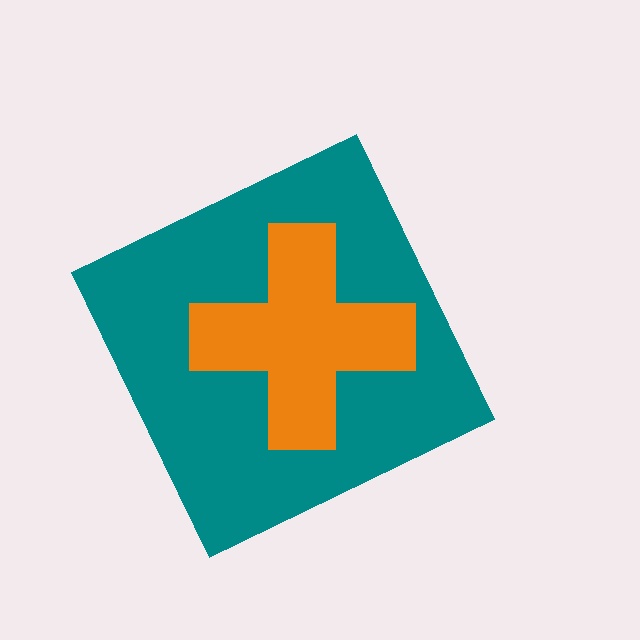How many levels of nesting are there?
2.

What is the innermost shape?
The orange cross.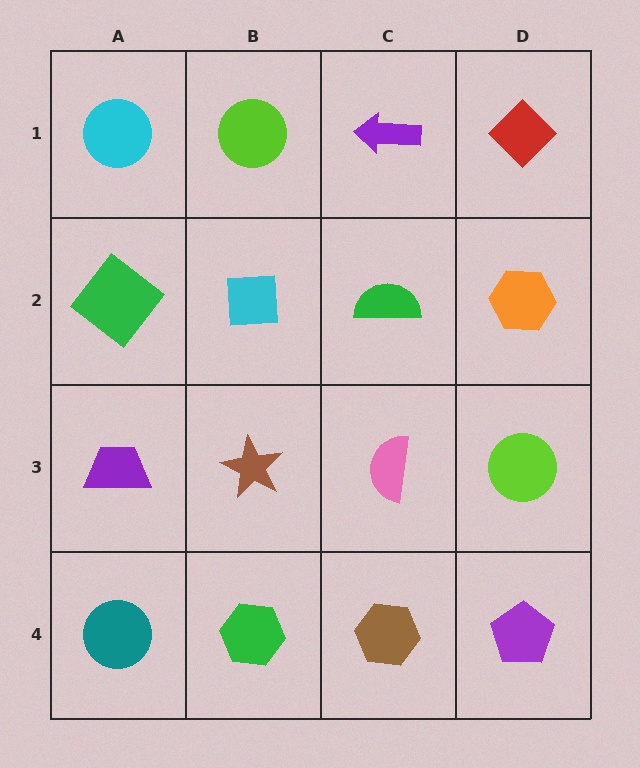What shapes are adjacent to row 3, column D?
An orange hexagon (row 2, column D), a purple pentagon (row 4, column D), a pink semicircle (row 3, column C).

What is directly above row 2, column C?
A purple arrow.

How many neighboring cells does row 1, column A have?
2.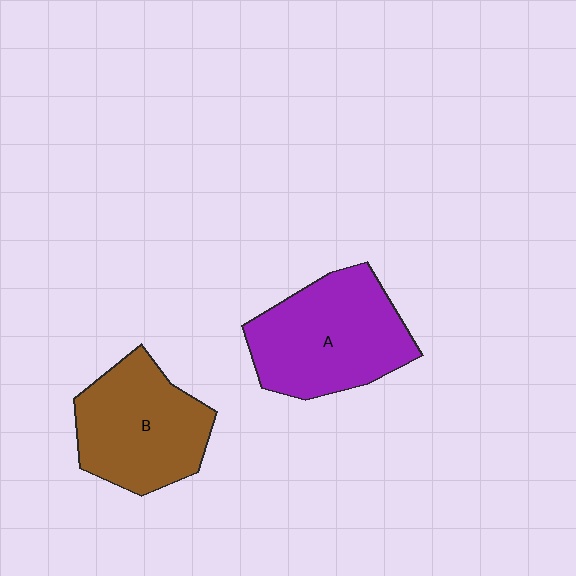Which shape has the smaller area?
Shape B (brown).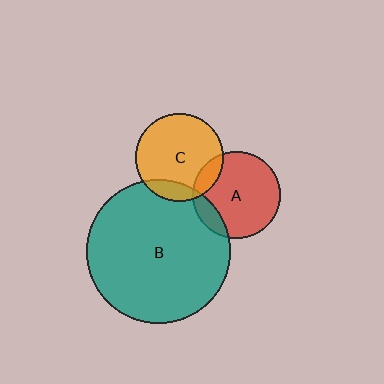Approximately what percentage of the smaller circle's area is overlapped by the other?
Approximately 15%.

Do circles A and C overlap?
Yes.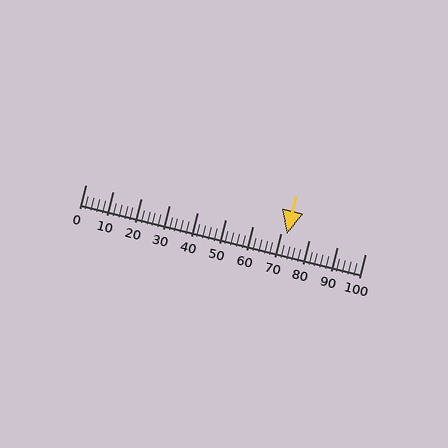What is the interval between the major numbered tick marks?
The major tick marks are spaced 10 units apart.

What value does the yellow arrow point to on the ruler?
The yellow arrow points to approximately 72.